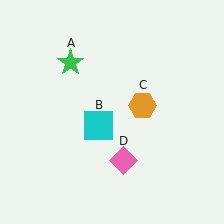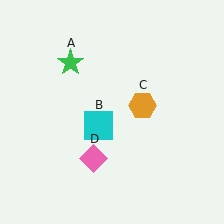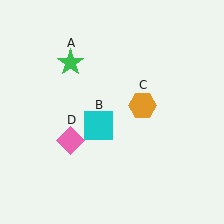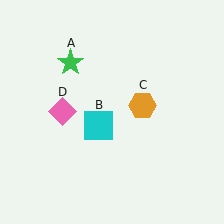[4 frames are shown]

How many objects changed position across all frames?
1 object changed position: pink diamond (object D).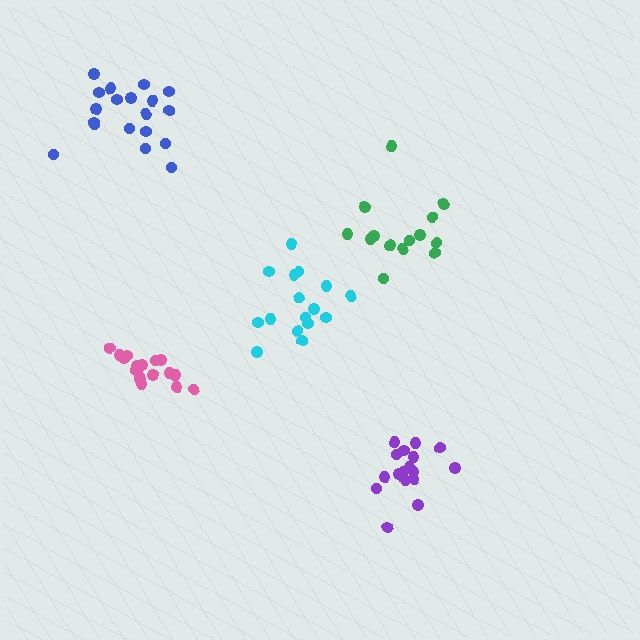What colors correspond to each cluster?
The clusters are colored: purple, green, blue, pink, cyan.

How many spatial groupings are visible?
There are 5 spatial groupings.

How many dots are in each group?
Group 1: 17 dots, Group 2: 14 dots, Group 3: 19 dots, Group 4: 19 dots, Group 5: 16 dots (85 total).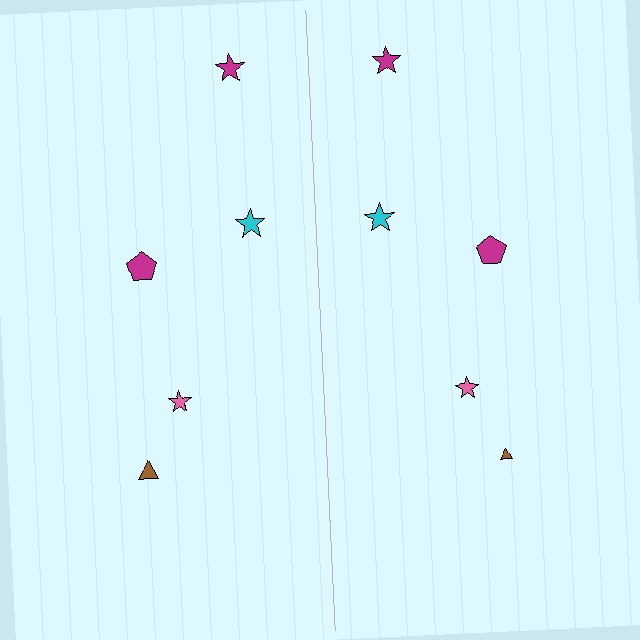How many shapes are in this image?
There are 10 shapes in this image.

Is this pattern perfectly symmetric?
No, the pattern is not perfectly symmetric. The brown triangle on the right side has a different size than its mirror counterpart.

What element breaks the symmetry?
The brown triangle on the right side has a different size than its mirror counterpart.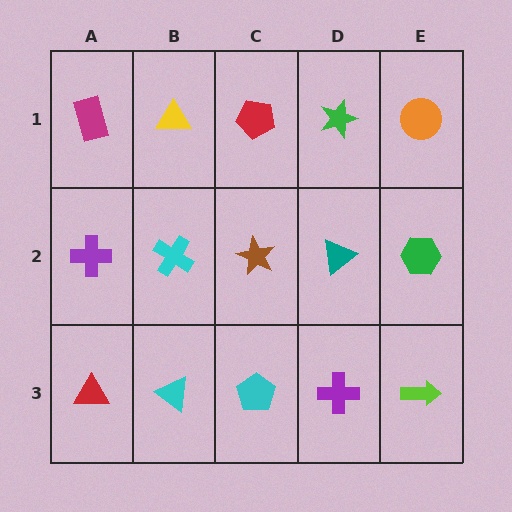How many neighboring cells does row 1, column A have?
2.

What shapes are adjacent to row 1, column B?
A cyan cross (row 2, column B), a magenta rectangle (row 1, column A), a red pentagon (row 1, column C).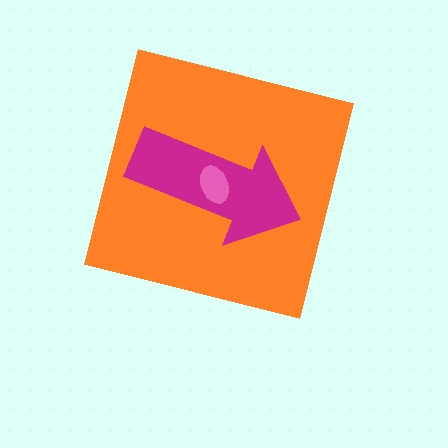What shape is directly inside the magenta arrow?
The pink ellipse.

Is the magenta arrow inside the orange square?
Yes.